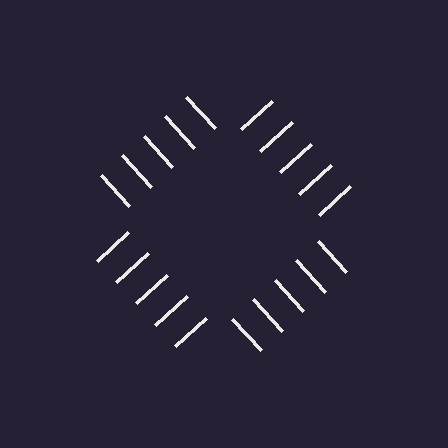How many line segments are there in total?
20 — 5 along each of the 4 edges.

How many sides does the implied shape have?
4 sides — the line-ends trace a square.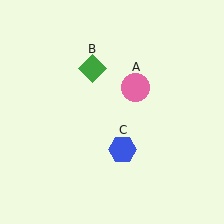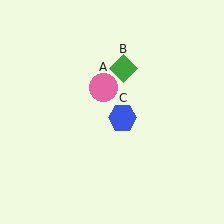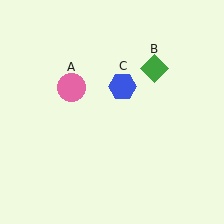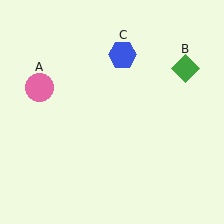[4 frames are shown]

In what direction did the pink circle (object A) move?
The pink circle (object A) moved left.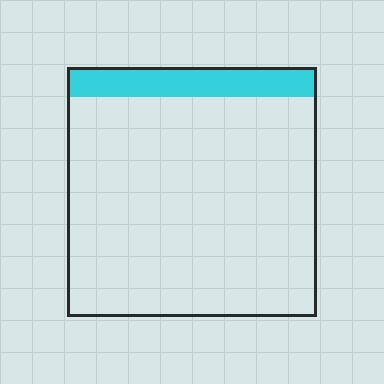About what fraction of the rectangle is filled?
About one eighth (1/8).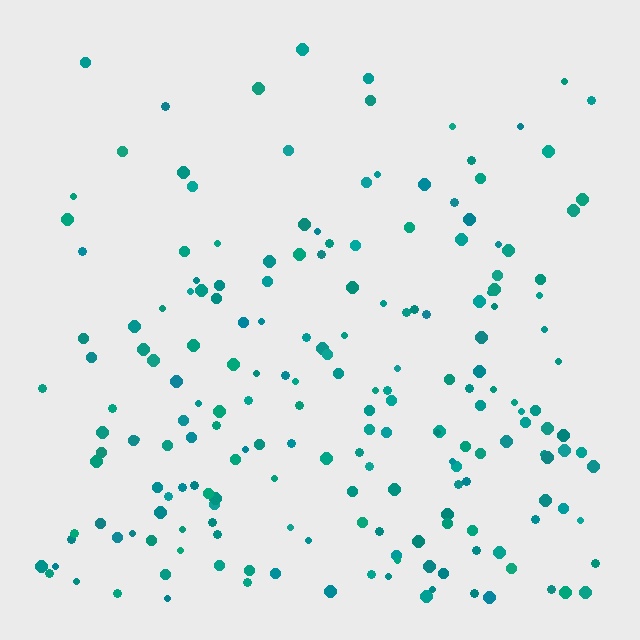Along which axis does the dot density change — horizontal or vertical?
Vertical.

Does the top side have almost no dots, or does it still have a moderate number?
Still a moderate number, just noticeably fewer than the bottom.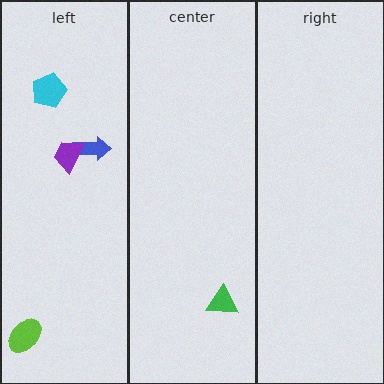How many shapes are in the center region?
1.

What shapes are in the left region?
The lime ellipse, the blue arrow, the cyan pentagon, the purple trapezoid.